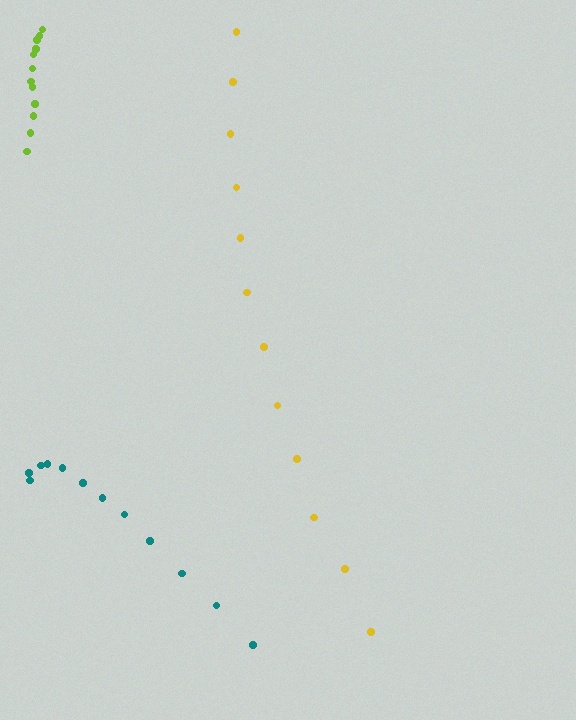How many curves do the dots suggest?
There are 3 distinct paths.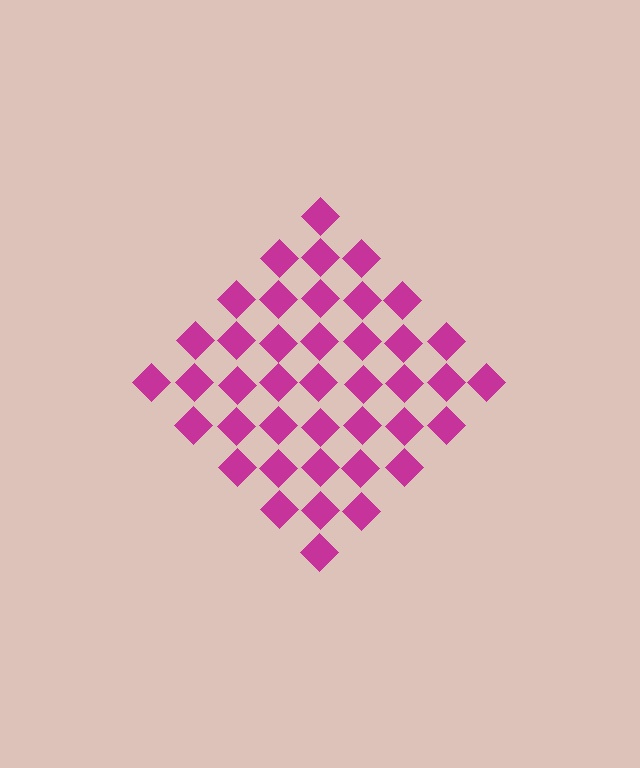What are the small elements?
The small elements are diamonds.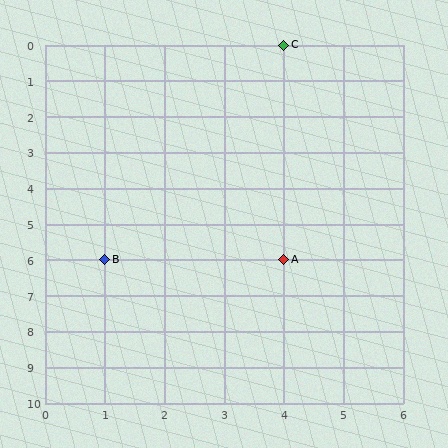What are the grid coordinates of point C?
Point C is at grid coordinates (4, 0).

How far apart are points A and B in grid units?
Points A and B are 3 columns apart.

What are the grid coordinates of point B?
Point B is at grid coordinates (1, 6).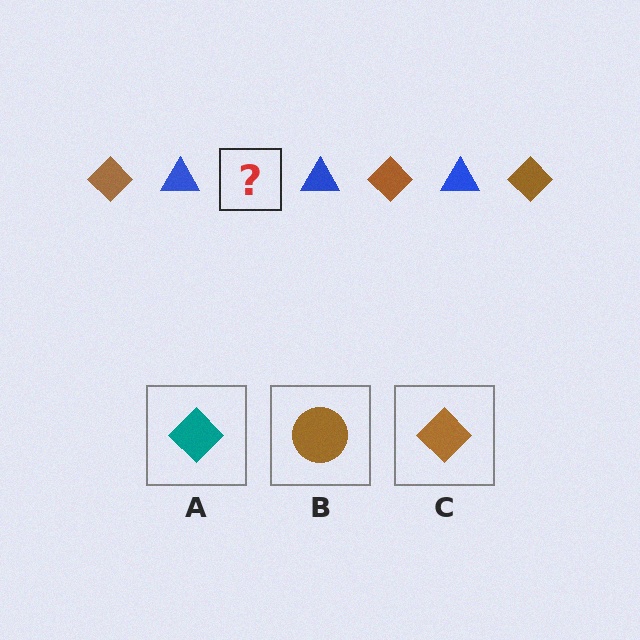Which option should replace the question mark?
Option C.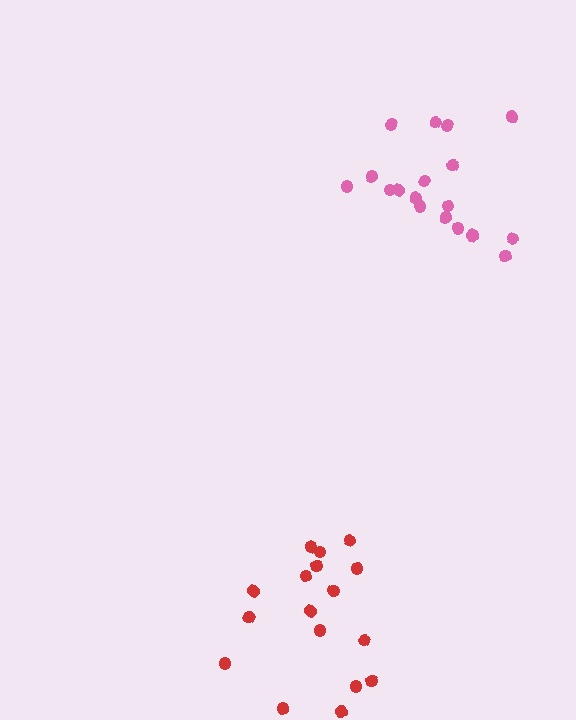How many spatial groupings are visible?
There are 2 spatial groupings.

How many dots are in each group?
Group 1: 17 dots, Group 2: 19 dots (36 total).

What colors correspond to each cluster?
The clusters are colored: red, pink.